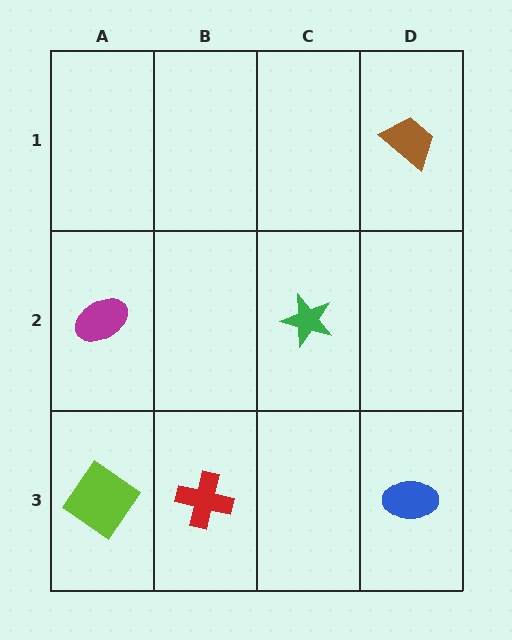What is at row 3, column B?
A red cross.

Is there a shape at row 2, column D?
No, that cell is empty.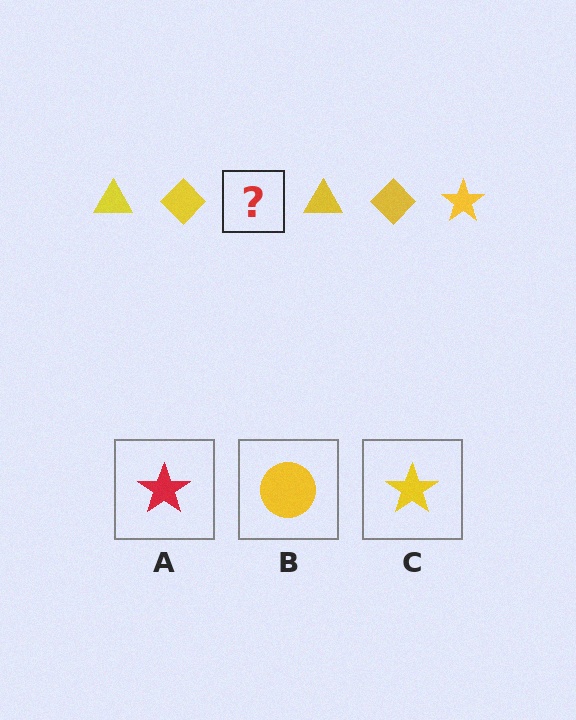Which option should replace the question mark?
Option C.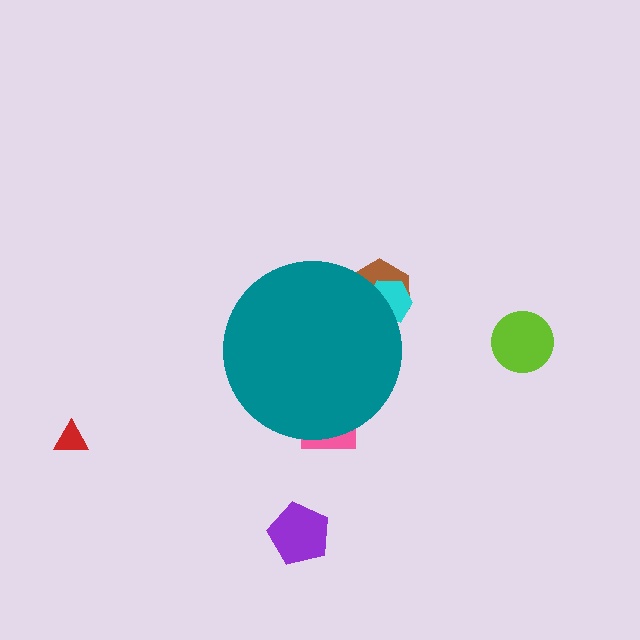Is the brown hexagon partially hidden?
Yes, the brown hexagon is partially hidden behind the teal circle.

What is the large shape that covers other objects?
A teal circle.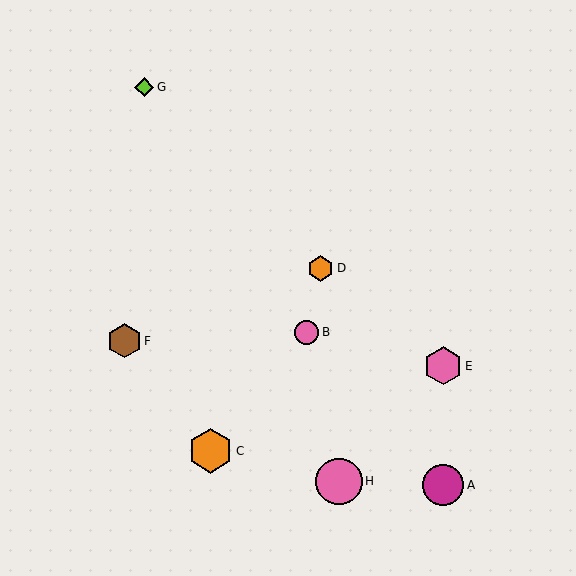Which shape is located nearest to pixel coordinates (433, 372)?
The pink hexagon (labeled E) at (443, 366) is nearest to that location.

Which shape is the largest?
The pink circle (labeled H) is the largest.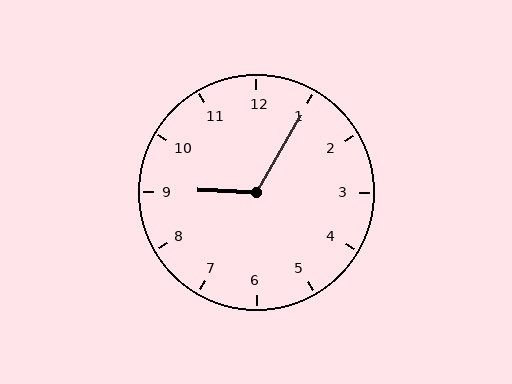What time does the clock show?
9:05.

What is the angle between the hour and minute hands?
Approximately 118 degrees.